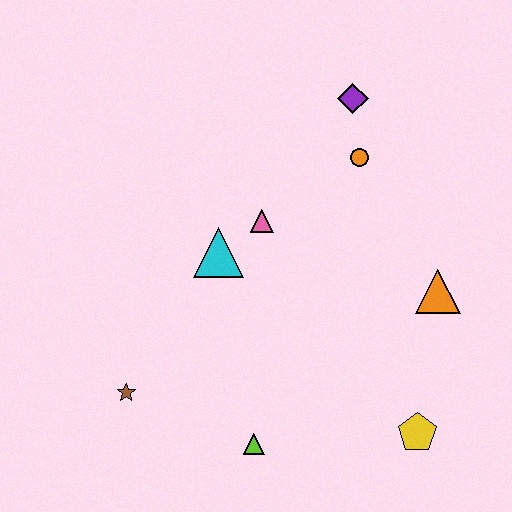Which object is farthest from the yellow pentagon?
The purple diamond is farthest from the yellow pentagon.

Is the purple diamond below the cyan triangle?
No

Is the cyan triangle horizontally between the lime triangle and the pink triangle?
No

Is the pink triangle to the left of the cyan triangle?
No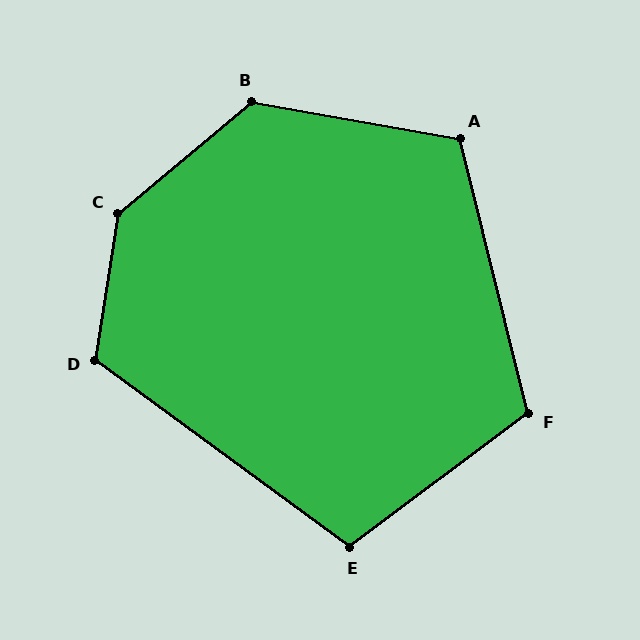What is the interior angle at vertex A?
Approximately 114 degrees (obtuse).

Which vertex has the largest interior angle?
C, at approximately 139 degrees.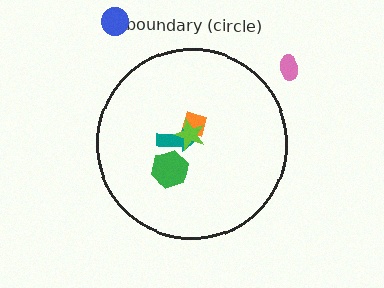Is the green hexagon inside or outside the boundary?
Inside.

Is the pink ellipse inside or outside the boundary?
Outside.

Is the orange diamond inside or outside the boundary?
Inside.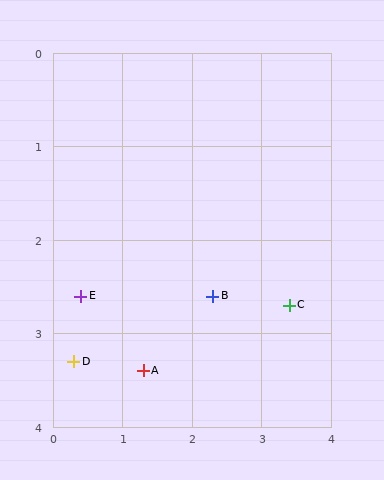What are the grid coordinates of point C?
Point C is at approximately (3.4, 2.7).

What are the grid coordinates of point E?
Point E is at approximately (0.4, 2.6).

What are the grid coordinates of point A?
Point A is at approximately (1.3, 3.4).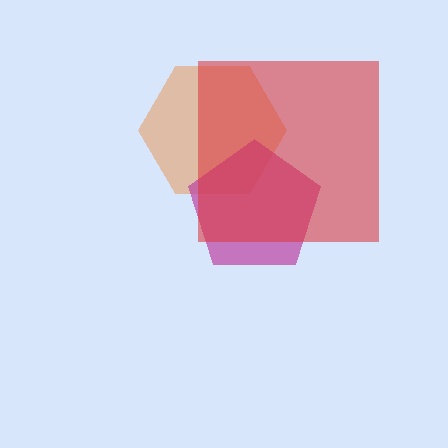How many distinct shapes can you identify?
There are 3 distinct shapes: an orange hexagon, a magenta pentagon, a red square.